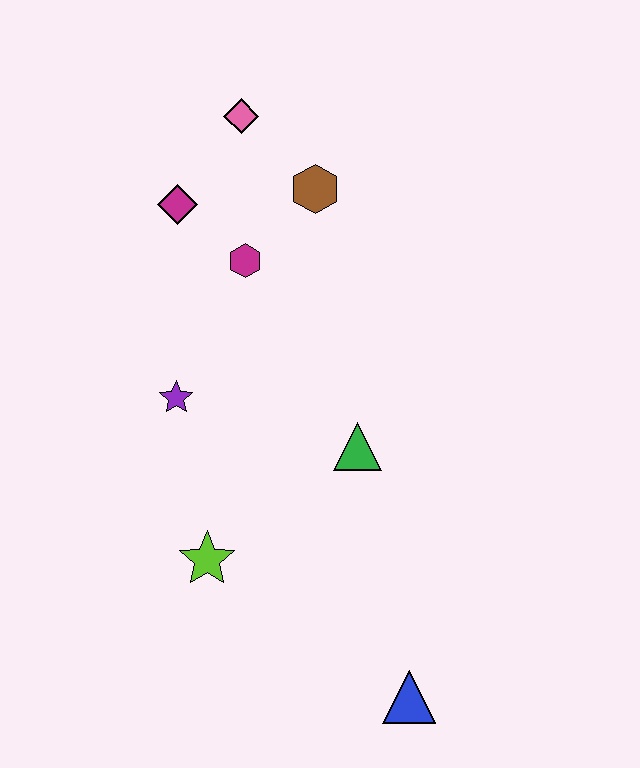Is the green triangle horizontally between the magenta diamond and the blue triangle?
Yes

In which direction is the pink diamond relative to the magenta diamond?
The pink diamond is above the magenta diamond.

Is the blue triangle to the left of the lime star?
No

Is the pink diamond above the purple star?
Yes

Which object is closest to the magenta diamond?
The magenta hexagon is closest to the magenta diamond.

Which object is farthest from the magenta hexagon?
The blue triangle is farthest from the magenta hexagon.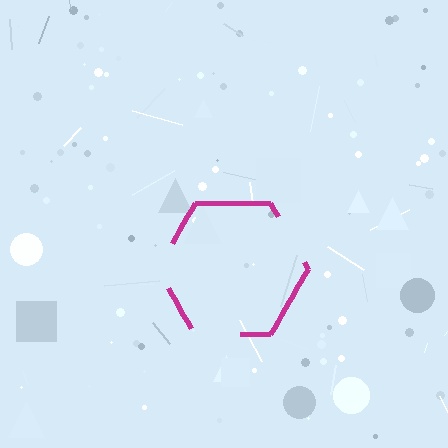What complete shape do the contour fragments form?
The contour fragments form a hexagon.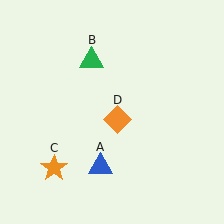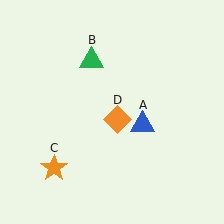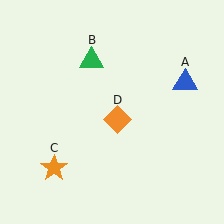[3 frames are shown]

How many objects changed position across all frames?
1 object changed position: blue triangle (object A).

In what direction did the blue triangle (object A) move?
The blue triangle (object A) moved up and to the right.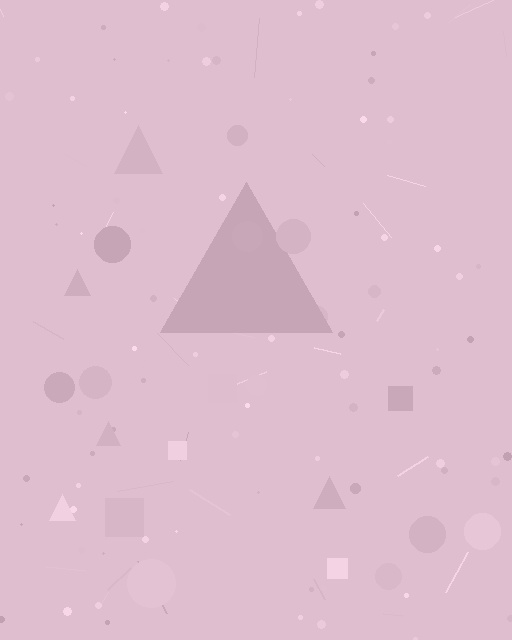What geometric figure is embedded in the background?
A triangle is embedded in the background.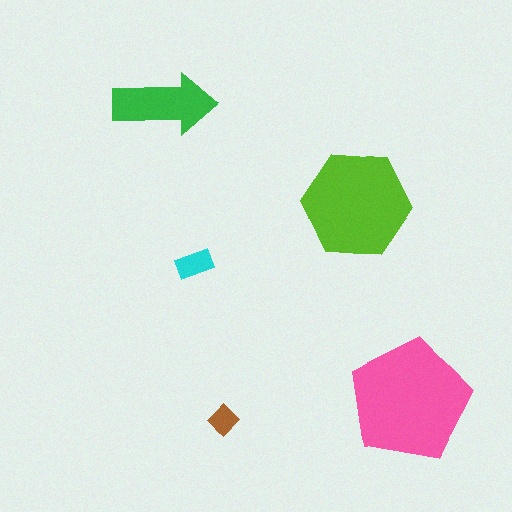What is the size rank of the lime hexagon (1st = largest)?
2nd.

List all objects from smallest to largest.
The brown diamond, the cyan rectangle, the green arrow, the lime hexagon, the pink pentagon.